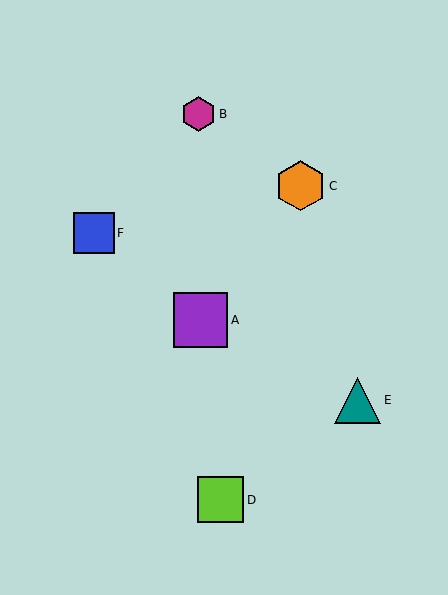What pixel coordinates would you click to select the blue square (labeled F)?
Click at (94, 233) to select the blue square F.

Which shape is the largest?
The purple square (labeled A) is the largest.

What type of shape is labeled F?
Shape F is a blue square.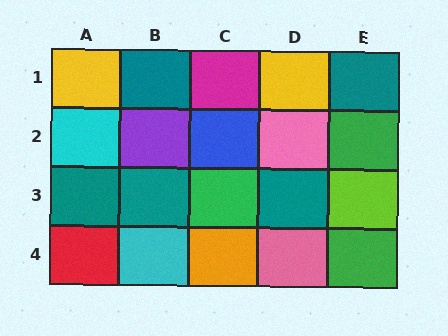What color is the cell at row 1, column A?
Yellow.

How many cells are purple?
1 cell is purple.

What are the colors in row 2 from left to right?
Cyan, purple, blue, pink, green.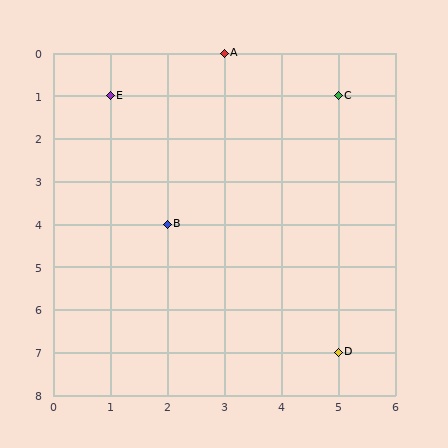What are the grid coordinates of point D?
Point D is at grid coordinates (5, 7).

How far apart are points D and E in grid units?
Points D and E are 4 columns and 6 rows apart (about 7.2 grid units diagonally).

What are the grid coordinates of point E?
Point E is at grid coordinates (1, 1).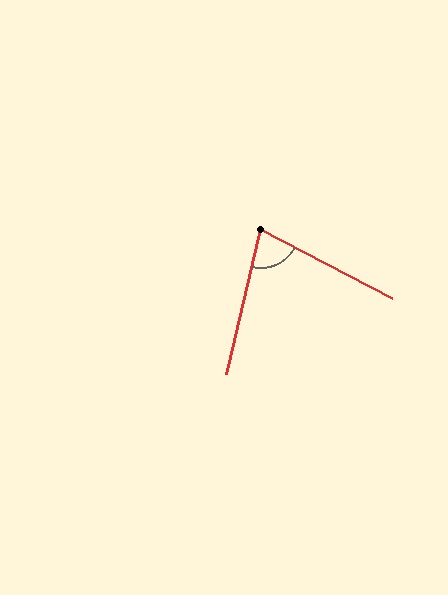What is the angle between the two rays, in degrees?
Approximately 76 degrees.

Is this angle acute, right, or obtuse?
It is acute.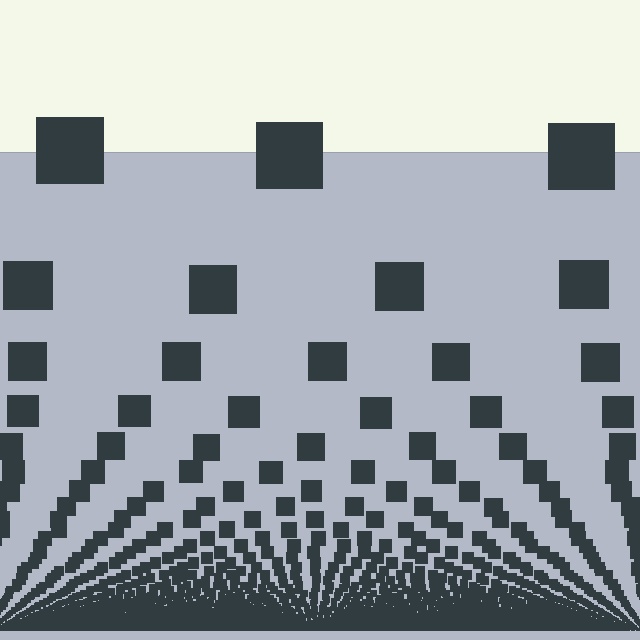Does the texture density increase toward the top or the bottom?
Density increases toward the bottom.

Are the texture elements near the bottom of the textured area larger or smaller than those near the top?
Smaller. The gradient is inverted — elements near the bottom are smaller and denser.